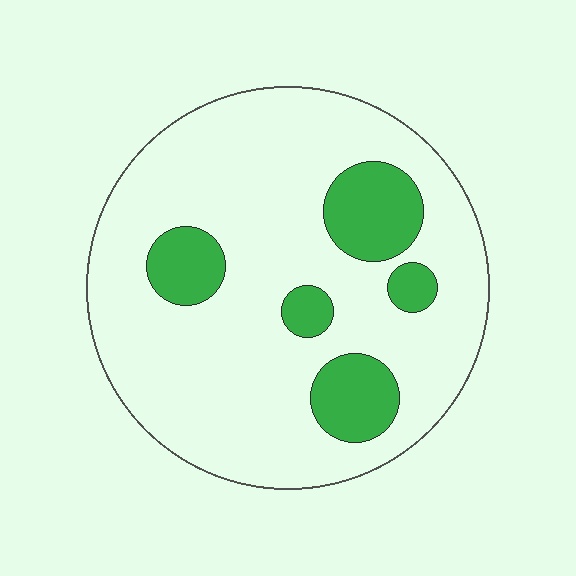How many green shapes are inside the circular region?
5.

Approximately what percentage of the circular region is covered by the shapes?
Approximately 20%.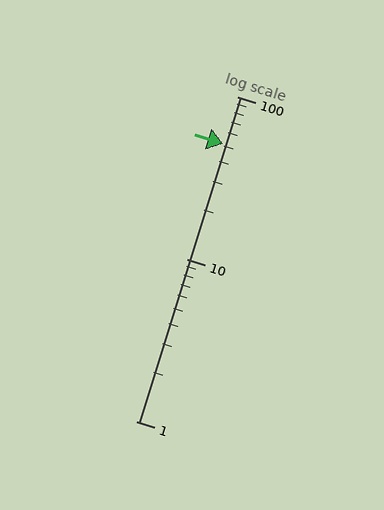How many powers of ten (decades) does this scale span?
The scale spans 2 decades, from 1 to 100.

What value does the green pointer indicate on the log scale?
The pointer indicates approximately 51.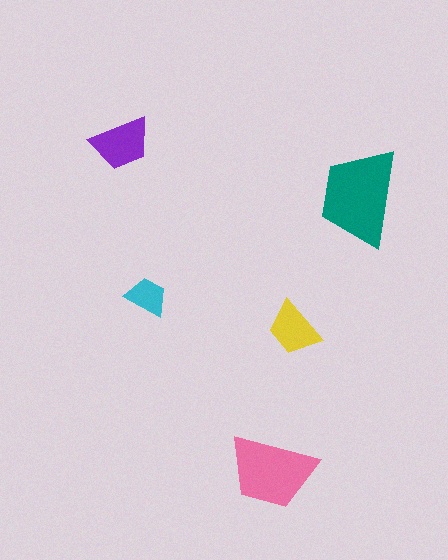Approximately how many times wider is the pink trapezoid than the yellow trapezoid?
About 1.5 times wider.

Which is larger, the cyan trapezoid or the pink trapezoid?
The pink one.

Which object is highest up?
The purple trapezoid is topmost.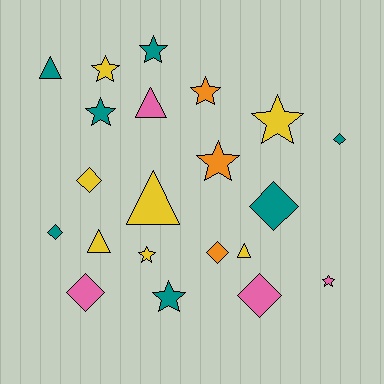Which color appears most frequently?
Teal, with 7 objects.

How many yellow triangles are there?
There are 3 yellow triangles.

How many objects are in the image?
There are 21 objects.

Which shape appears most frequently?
Star, with 9 objects.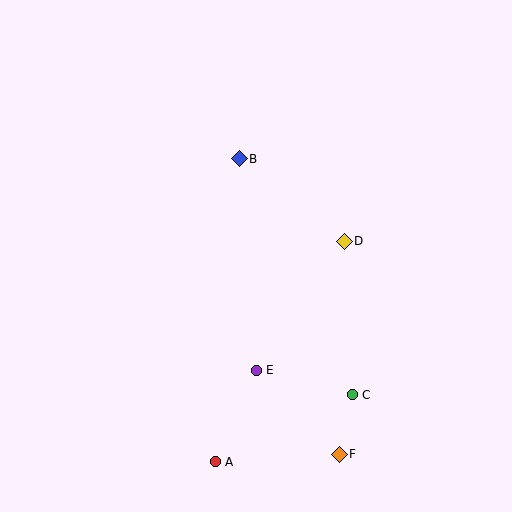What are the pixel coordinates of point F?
Point F is at (339, 454).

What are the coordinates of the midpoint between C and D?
The midpoint between C and D is at (348, 318).